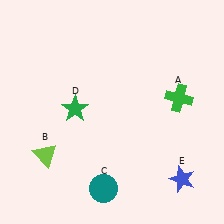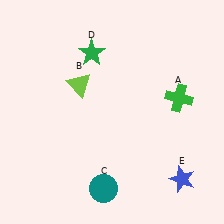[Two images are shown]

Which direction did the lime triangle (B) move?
The lime triangle (B) moved up.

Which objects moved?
The objects that moved are: the lime triangle (B), the green star (D).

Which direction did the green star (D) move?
The green star (D) moved up.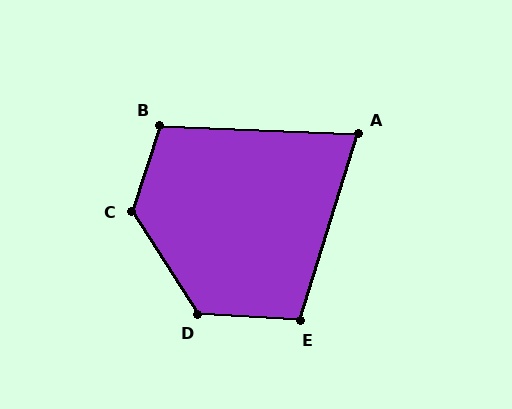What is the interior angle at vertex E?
Approximately 103 degrees (obtuse).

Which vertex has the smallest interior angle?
A, at approximately 75 degrees.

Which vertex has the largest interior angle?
C, at approximately 129 degrees.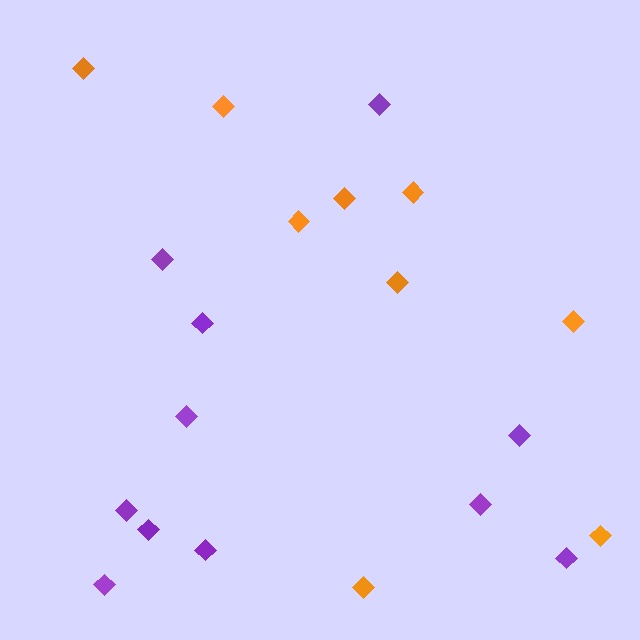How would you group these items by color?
There are 2 groups: one group of purple diamonds (11) and one group of orange diamonds (9).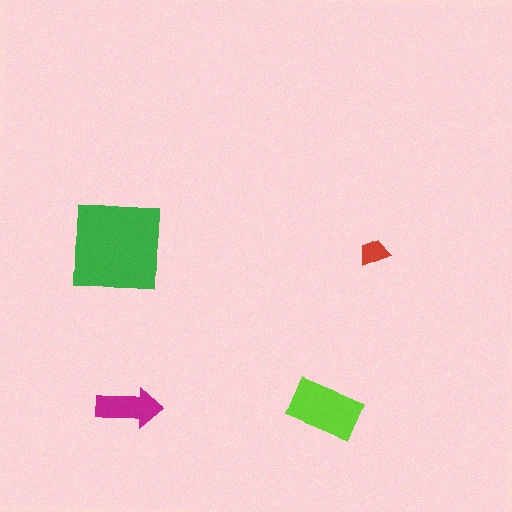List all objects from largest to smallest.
The green square, the lime rectangle, the magenta arrow, the red trapezoid.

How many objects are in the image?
There are 4 objects in the image.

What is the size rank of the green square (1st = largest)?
1st.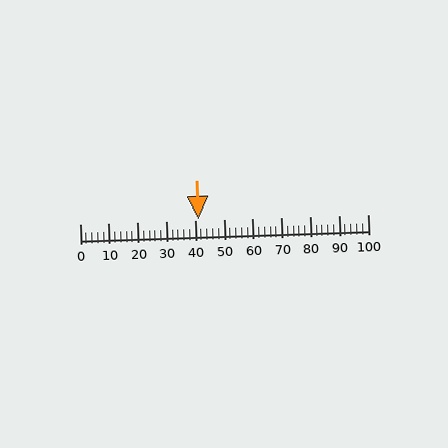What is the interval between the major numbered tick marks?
The major tick marks are spaced 10 units apart.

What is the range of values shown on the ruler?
The ruler shows values from 0 to 100.